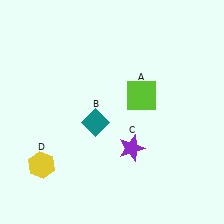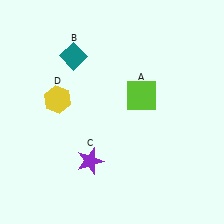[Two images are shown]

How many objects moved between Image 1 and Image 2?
3 objects moved between the two images.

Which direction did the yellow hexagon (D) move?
The yellow hexagon (D) moved up.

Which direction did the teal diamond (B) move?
The teal diamond (B) moved up.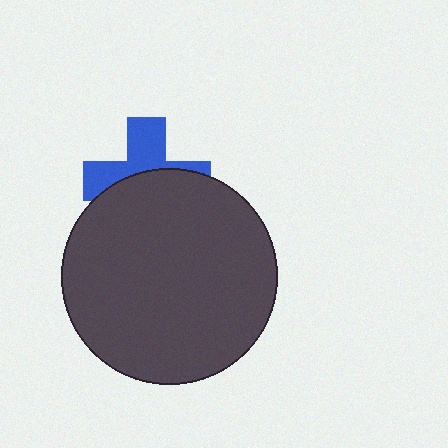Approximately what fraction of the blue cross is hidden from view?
Roughly 56% of the blue cross is hidden behind the dark gray circle.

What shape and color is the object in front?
The object in front is a dark gray circle.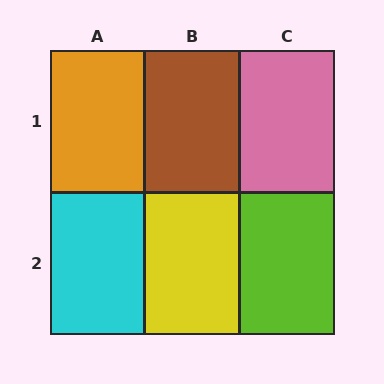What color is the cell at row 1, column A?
Orange.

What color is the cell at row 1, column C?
Pink.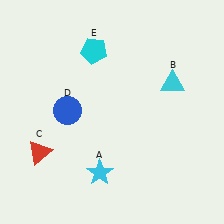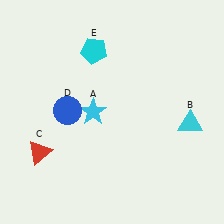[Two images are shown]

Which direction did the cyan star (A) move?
The cyan star (A) moved up.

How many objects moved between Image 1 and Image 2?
2 objects moved between the two images.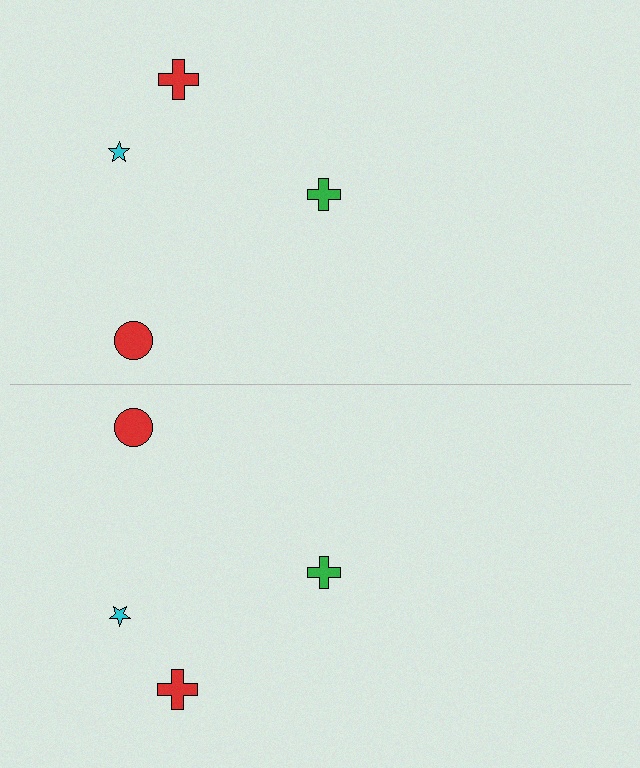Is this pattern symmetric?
Yes, this pattern has bilateral (reflection) symmetry.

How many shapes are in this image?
There are 8 shapes in this image.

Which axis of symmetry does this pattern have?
The pattern has a horizontal axis of symmetry running through the center of the image.